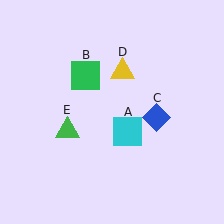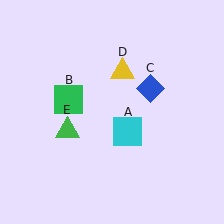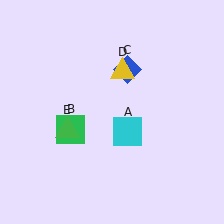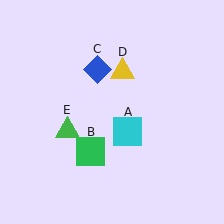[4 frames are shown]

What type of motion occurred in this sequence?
The green square (object B), blue diamond (object C) rotated counterclockwise around the center of the scene.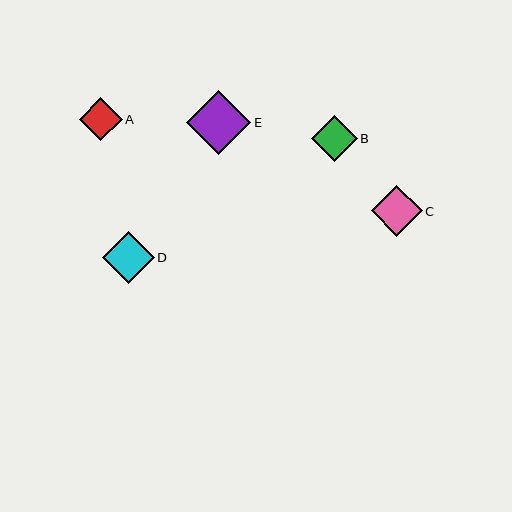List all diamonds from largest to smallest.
From largest to smallest: E, D, C, B, A.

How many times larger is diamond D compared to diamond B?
Diamond D is approximately 1.1 times the size of diamond B.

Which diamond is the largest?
Diamond E is the largest with a size of approximately 64 pixels.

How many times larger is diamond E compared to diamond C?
Diamond E is approximately 1.2 times the size of diamond C.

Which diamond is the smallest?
Diamond A is the smallest with a size of approximately 43 pixels.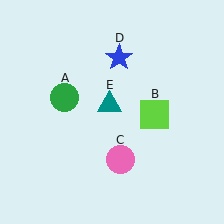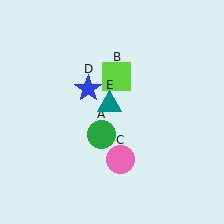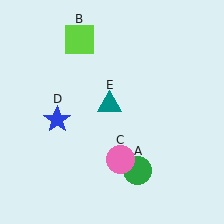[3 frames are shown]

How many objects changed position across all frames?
3 objects changed position: green circle (object A), lime square (object B), blue star (object D).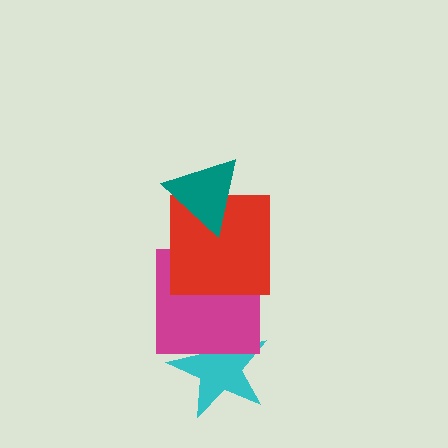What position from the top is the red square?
The red square is 2nd from the top.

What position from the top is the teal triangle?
The teal triangle is 1st from the top.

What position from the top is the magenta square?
The magenta square is 3rd from the top.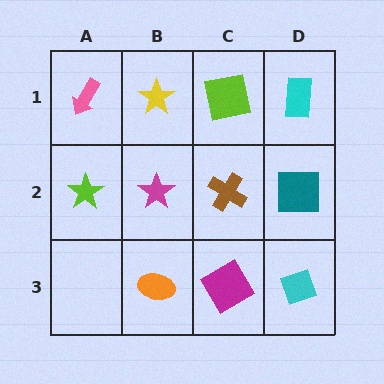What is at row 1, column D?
A cyan rectangle.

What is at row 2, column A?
A lime star.